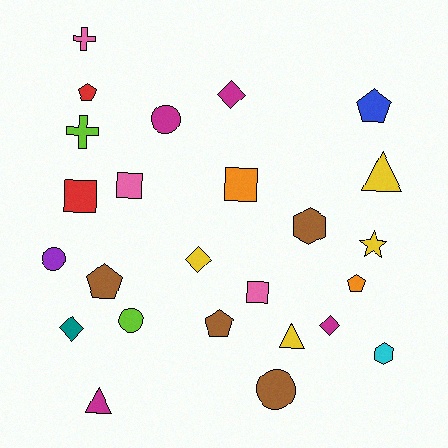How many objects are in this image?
There are 25 objects.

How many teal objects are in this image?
There is 1 teal object.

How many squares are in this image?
There are 4 squares.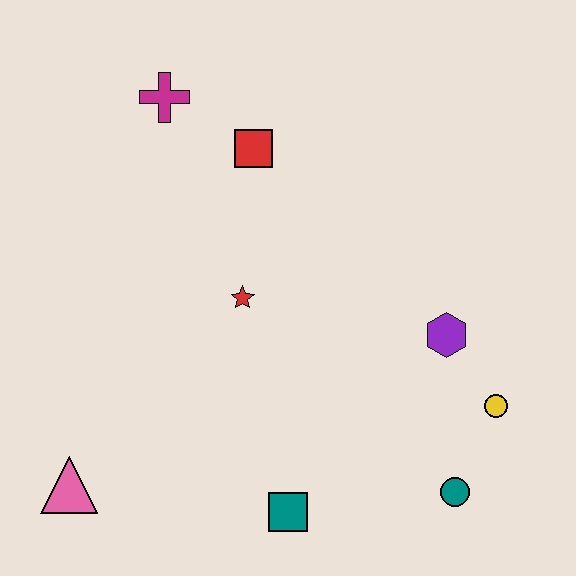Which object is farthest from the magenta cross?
The teal circle is farthest from the magenta cross.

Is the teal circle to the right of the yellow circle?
No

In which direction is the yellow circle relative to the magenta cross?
The yellow circle is to the right of the magenta cross.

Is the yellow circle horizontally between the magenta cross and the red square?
No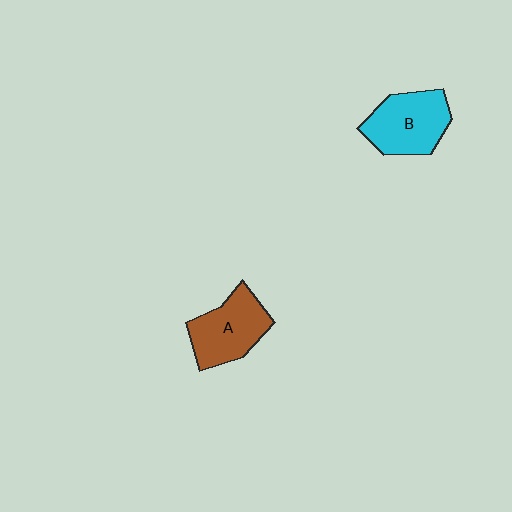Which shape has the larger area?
Shape B (cyan).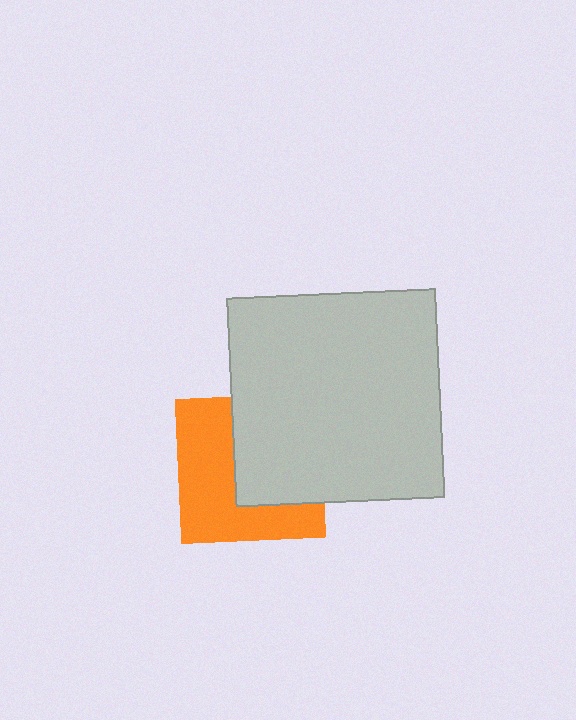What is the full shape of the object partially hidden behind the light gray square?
The partially hidden object is an orange square.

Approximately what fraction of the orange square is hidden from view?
Roughly 47% of the orange square is hidden behind the light gray square.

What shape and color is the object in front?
The object in front is a light gray square.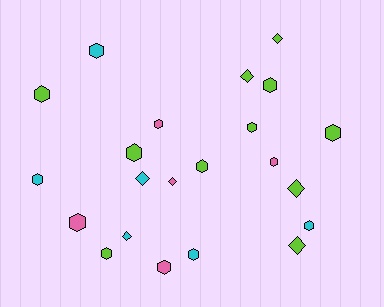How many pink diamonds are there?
There is 1 pink diamond.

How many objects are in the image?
There are 22 objects.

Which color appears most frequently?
Lime, with 11 objects.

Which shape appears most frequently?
Hexagon, with 15 objects.